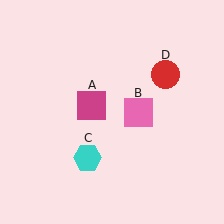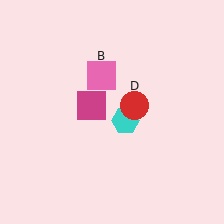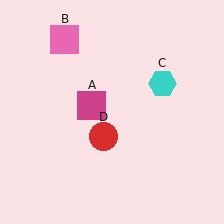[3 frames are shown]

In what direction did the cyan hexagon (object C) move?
The cyan hexagon (object C) moved up and to the right.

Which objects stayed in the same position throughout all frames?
Magenta square (object A) remained stationary.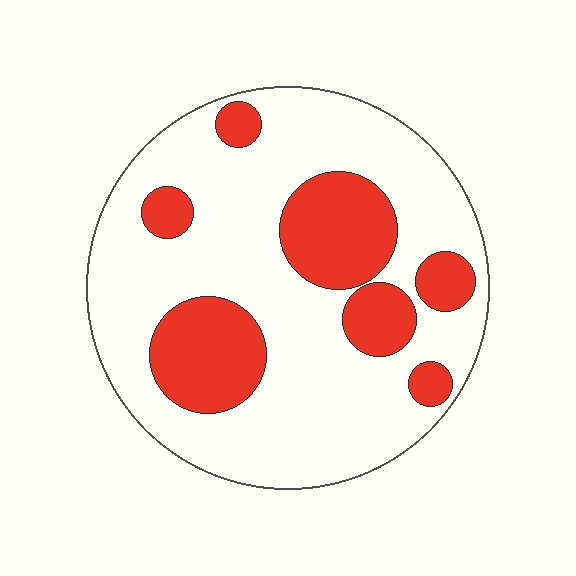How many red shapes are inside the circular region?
7.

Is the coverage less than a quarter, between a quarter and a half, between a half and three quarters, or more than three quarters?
Between a quarter and a half.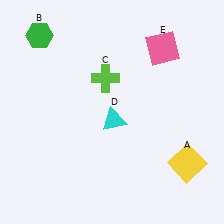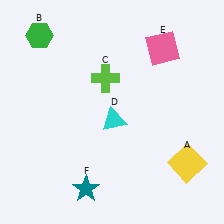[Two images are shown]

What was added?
A teal star (F) was added in Image 2.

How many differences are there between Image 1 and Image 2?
There is 1 difference between the two images.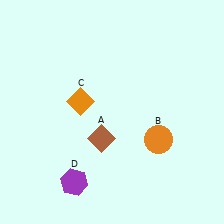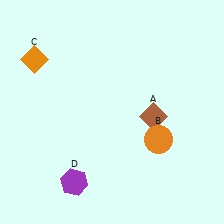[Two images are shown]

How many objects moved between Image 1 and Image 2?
2 objects moved between the two images.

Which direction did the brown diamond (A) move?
The brown diamond (A) moved right.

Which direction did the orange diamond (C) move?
The orange diamond (C) moved left.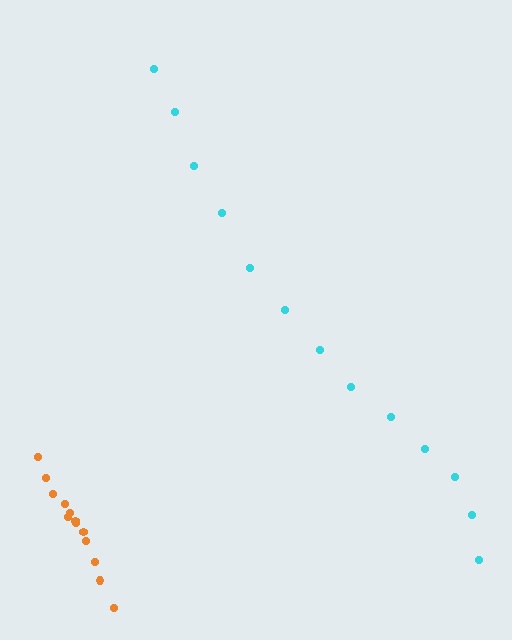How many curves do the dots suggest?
There are 2 distinct paths.